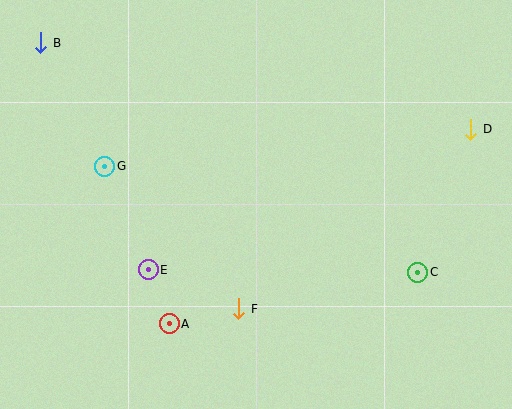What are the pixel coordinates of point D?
Point D is at (471, 129).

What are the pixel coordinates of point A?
Point A is at (169, 324).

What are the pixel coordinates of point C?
Point C is at (418, 272).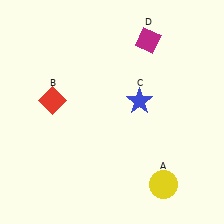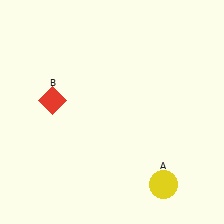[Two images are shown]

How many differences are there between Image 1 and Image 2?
There are 2 differences between the two images.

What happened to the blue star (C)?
The blue star (C) was removed in Image 2. It was in the top-right area of Image 1.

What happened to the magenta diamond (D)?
The magenta diamond (D) was removed in Image 2. It was in the top-right area of Image 1.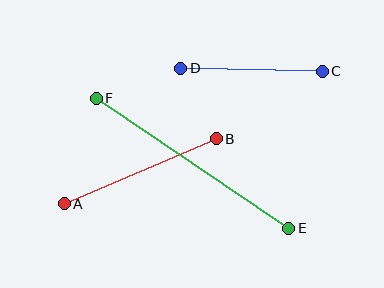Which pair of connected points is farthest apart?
Points E and F are farthest apart.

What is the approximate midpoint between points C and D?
The midpoint is at approximately (251, 70) pixels.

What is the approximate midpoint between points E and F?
The midpoint is at approximately (193, 163) pixels.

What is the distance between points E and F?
The distance is approximately 233 pixels.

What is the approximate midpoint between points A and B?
The midpoint is at approximately (140, 171) pixels.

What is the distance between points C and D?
The distance is approximately 141 pixels.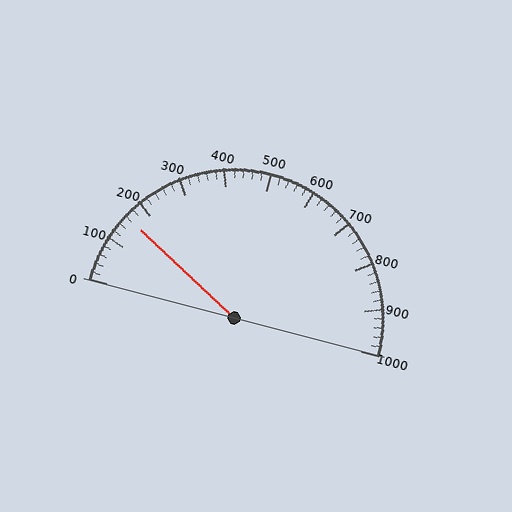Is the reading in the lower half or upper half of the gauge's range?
The reading is in the lower half of the range (0 to 1000).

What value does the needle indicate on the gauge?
The needle indicates approximately 160.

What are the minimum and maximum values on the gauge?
The gauge ranges from 0 to 1000.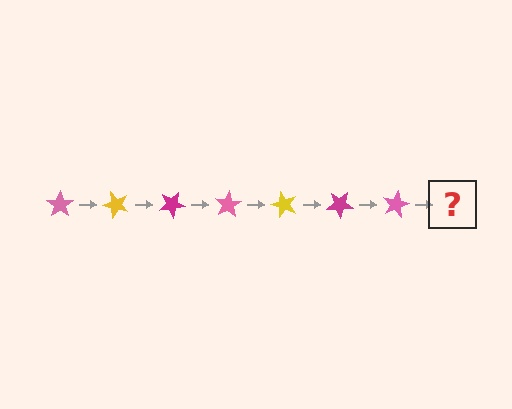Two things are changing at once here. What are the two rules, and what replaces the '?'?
The two rules are that it rotates 50 degrees each step and the color cycles through pink, yellow, and magenta. The '?' should be a yellow star, rotated 350 degrees from the start.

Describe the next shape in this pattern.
It should be a yellow star, rotated 350 degrees from the start.